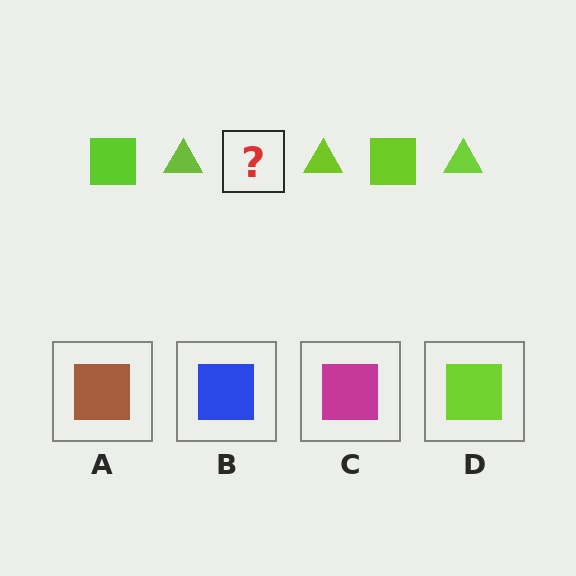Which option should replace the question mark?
Option D.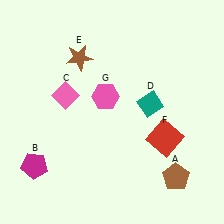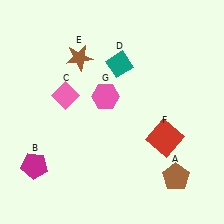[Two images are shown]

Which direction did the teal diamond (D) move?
The teal diamond (D) moved up.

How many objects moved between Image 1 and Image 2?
1 object moved between the two images.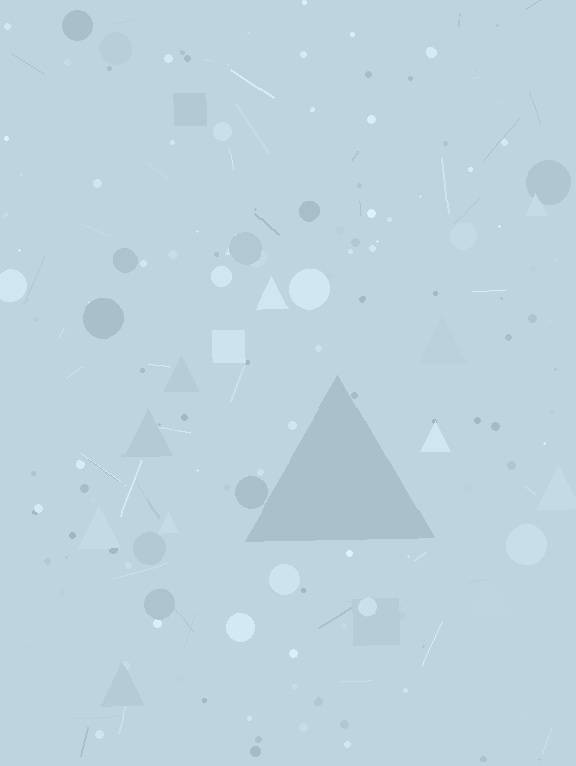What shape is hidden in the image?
A triangle is hidden in the image.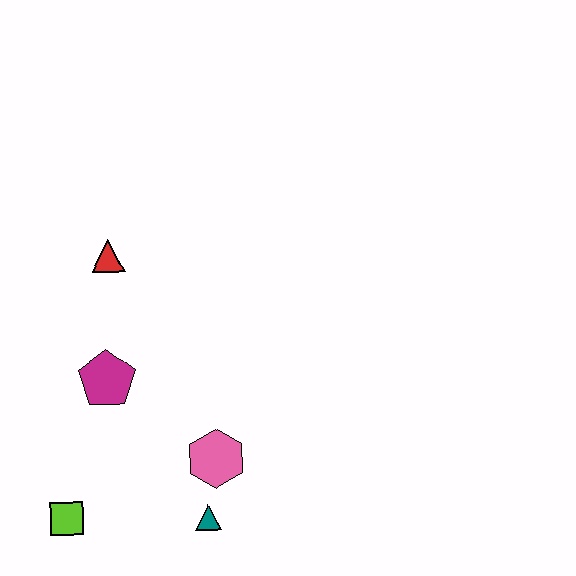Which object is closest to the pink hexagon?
The teal triangle is closest to the pink hexagon.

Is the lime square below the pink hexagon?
Yes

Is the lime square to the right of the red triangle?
No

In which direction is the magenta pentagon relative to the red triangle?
The magenta pentagon is below the red triangle.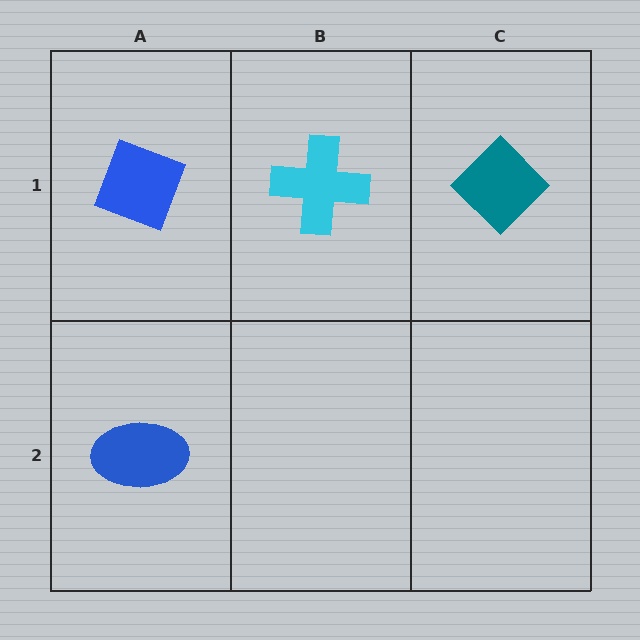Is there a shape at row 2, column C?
No, that cell is empty.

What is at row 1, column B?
A cyan cross.